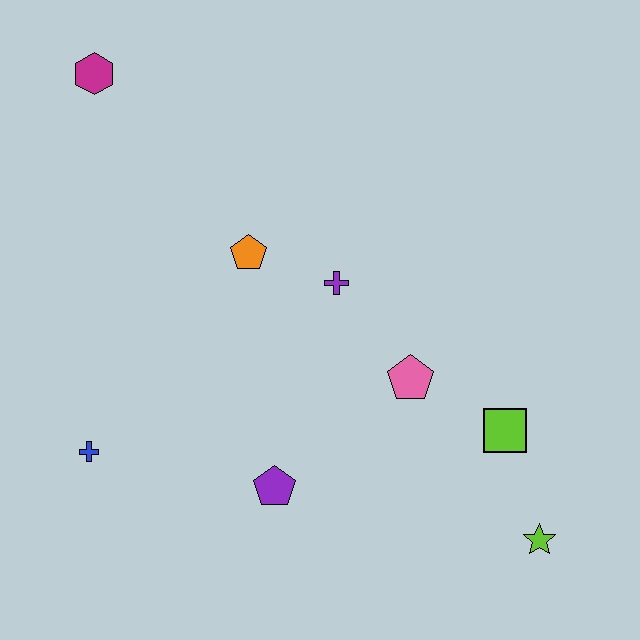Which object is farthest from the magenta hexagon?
The lime star is farthest from the magenta hexagon.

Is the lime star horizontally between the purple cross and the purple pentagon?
No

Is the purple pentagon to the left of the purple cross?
Yes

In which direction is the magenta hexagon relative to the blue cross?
The magenta hexagon is above the blue cross.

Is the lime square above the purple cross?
No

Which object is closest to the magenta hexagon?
The orange pentagon is closest to the magenta hexagon.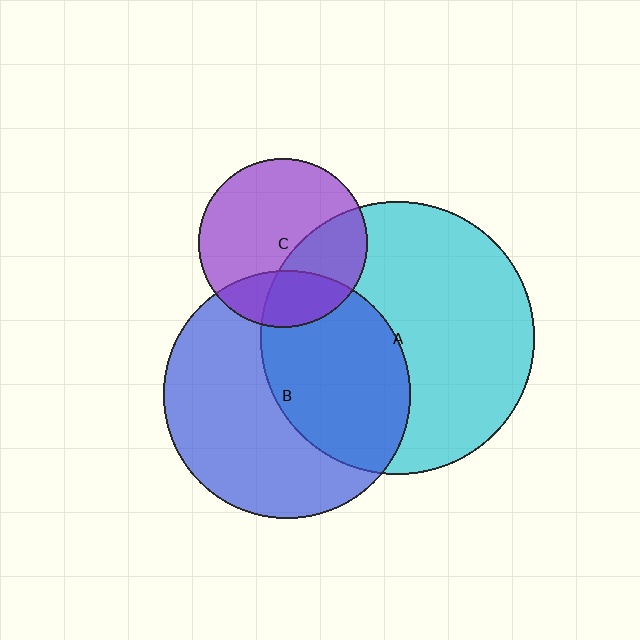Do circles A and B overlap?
Yes.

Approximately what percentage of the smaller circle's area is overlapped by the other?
Approximately 45%.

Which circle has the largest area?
Circle A (cyan).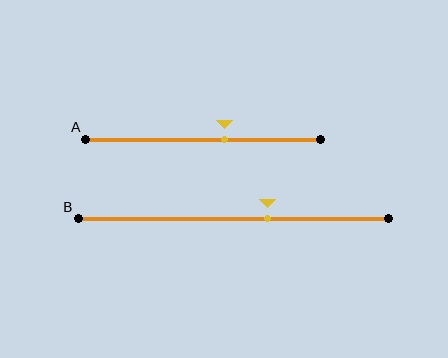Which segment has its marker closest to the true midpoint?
Segment A has its marker closest to the true midpoint.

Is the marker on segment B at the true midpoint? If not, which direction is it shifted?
No, the marker on segment B is shifted to the right by about 11% of the segment length.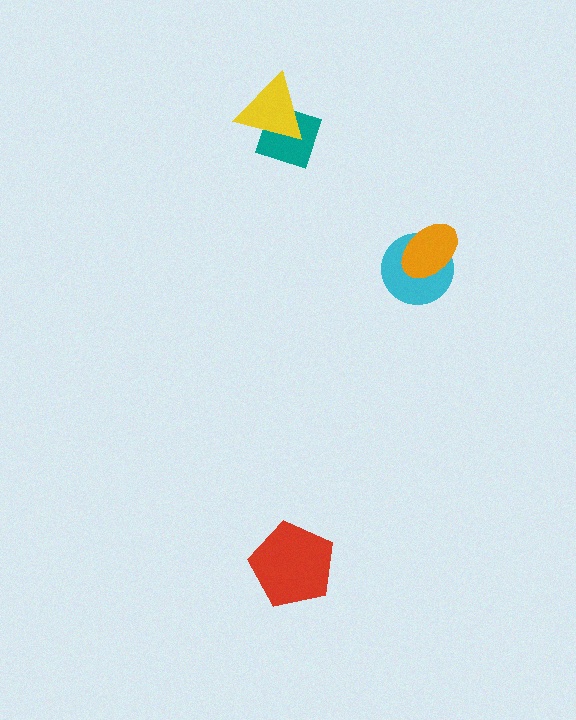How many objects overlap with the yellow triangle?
1 object overlaps with the yellow triangle.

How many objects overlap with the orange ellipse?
1 object overlaps with the orange ellipse.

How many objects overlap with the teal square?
1 object overlaps with the teal square.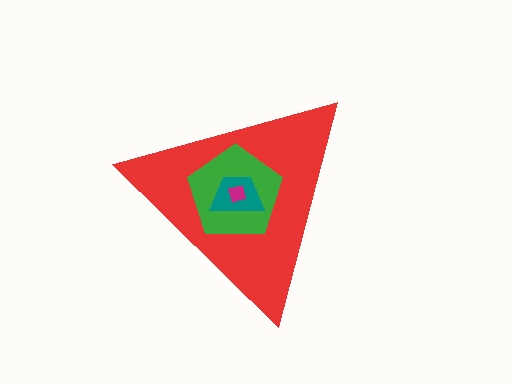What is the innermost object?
The magenta square.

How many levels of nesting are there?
4.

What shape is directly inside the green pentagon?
The teal trapezoid.